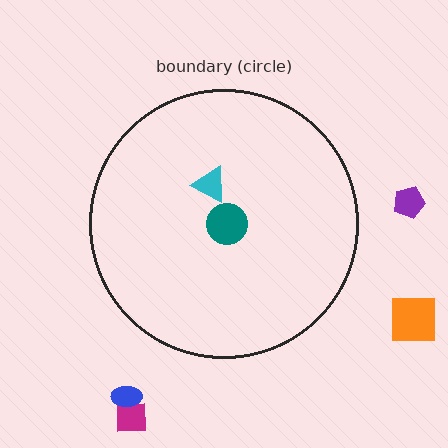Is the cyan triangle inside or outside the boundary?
Inside.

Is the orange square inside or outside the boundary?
Outside.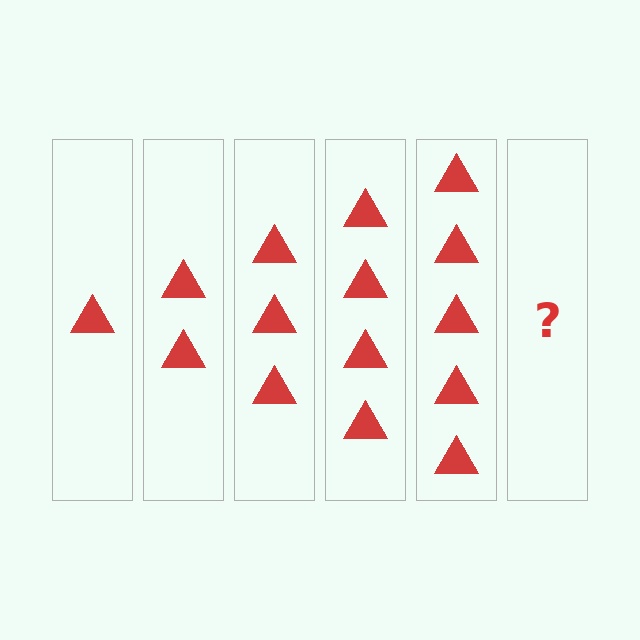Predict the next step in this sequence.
The next step is 6 triangles.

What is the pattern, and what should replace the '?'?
The pattern is that each step adds one more triangle. The '?' should be 6 triangles.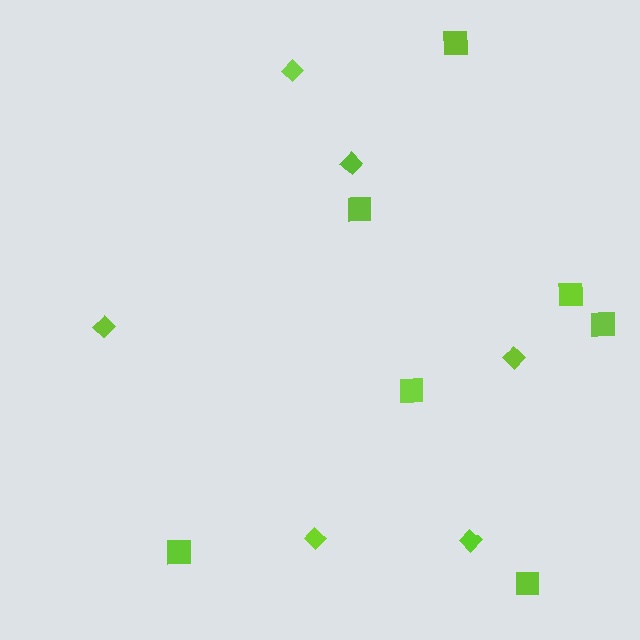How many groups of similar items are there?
There are 2 groups: one group of diamonds (6) and one group of squares (7).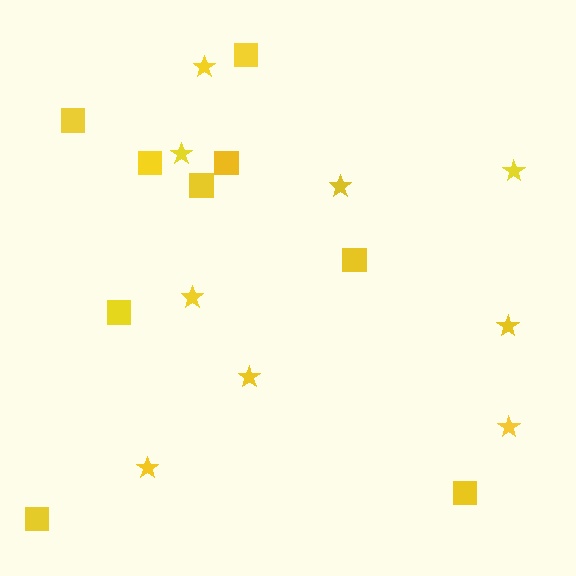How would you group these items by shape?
There are 2 groups: one group of squares (9) and one group of stars (9).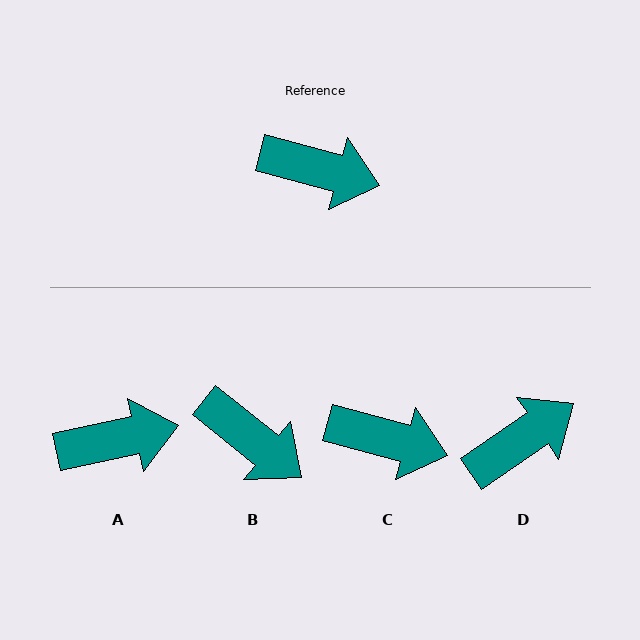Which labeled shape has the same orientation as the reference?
C.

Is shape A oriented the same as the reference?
No, it is off by about 28 degrees.